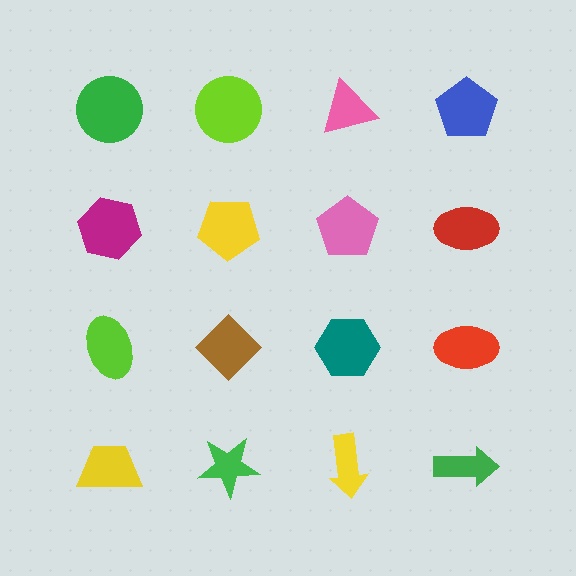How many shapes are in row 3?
4 shapes.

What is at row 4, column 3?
A yellow arrow.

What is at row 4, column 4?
A green arrow.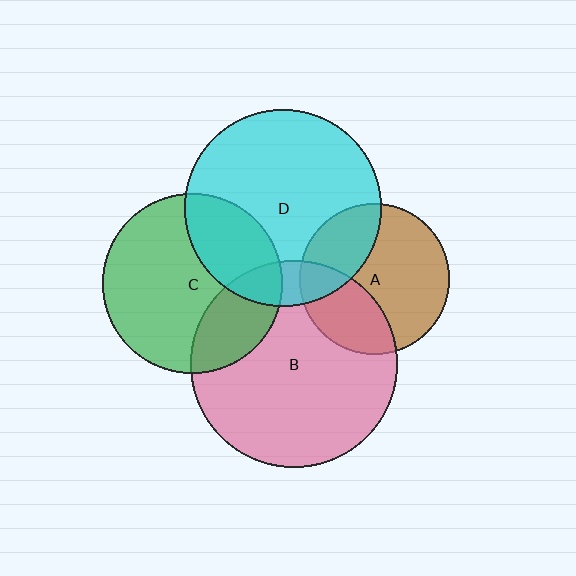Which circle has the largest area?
Circle B (pink).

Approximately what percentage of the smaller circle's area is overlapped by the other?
Approximately 25%.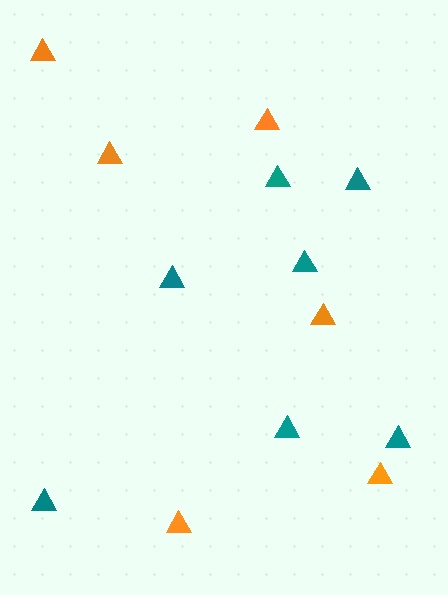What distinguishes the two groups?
There are 2 groups: one group of orange triangles (6) and one group of teal triangles (7).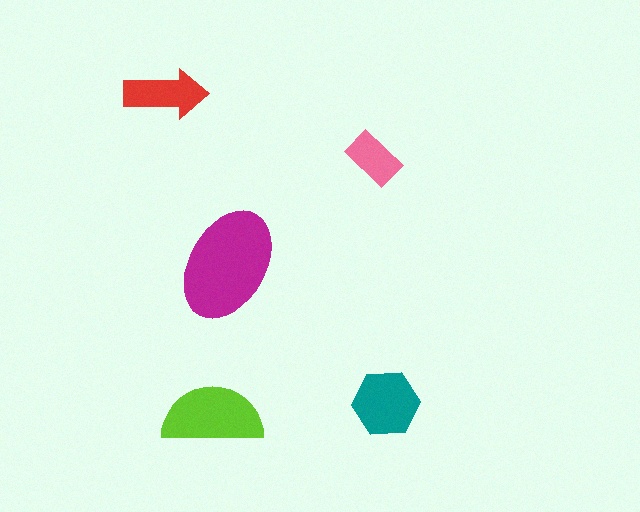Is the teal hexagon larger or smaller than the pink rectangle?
Larger.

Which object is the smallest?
The pink rectangle.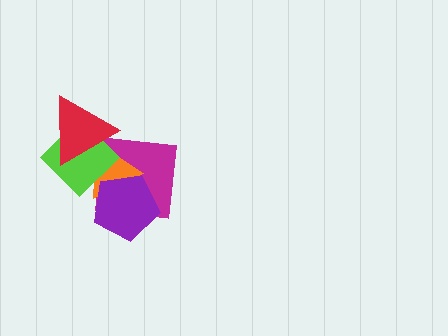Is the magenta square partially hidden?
Yes, it is partially covered by another shape.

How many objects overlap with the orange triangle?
4 objects overlap with the orange triangle.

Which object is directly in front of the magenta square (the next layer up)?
The orange triangle is directly in front of the magenta square.